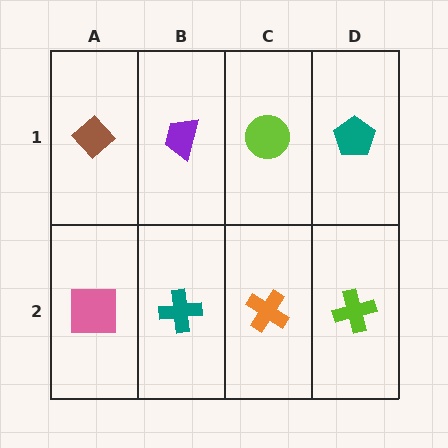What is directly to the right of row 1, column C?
A teal pentagon.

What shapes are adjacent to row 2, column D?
A teal pentagon (row 1, column D), an orange cross (row 2, column C).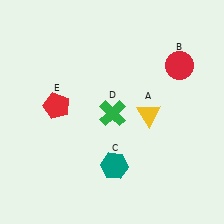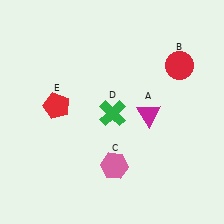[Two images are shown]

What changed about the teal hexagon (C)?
In Image 1, C is teal. In Image 2, it changed to pink.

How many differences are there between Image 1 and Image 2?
There are 2 differences between the two images.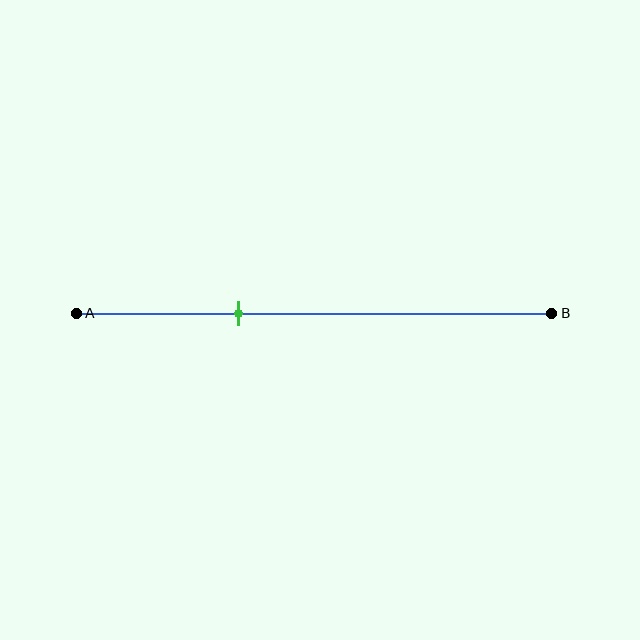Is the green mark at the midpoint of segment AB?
No, the mark is at about 35% from A, not at the 50% midpoint.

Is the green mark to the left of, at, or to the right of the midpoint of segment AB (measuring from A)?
The green mark is to the left of the midpoint of segment AB.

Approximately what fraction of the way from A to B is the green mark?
The green mark is approximately 35% of the way from A to B.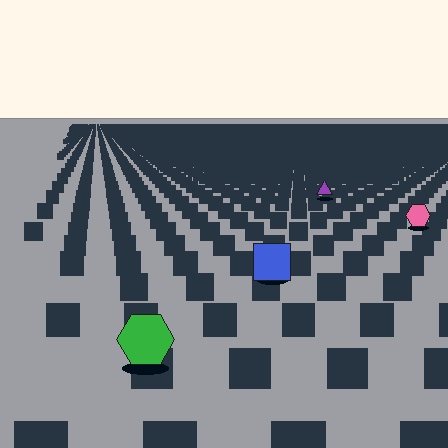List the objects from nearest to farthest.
From nearest to farthest: the green hexagon, the blue square, the pink hexagon, the purple triangle.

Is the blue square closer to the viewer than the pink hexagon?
Yes. The blue square is closer — you can tell from the texture gradient: the ground texture is coarser near it.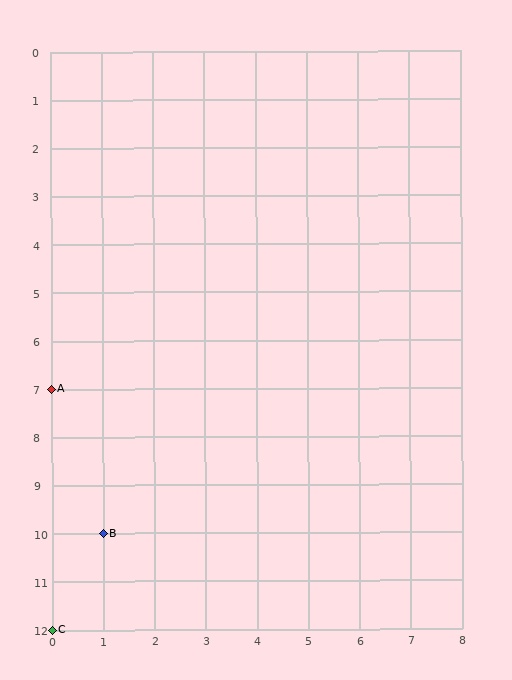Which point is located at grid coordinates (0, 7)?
Point A is at (0, 7).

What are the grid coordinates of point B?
Point B is at grid coordinates (1, 10).